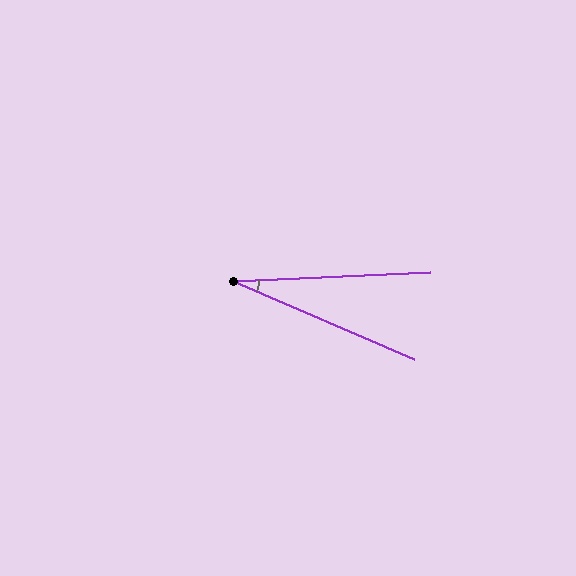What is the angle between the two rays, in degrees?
Approximately 26 degrees.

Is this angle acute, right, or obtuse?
It is acute.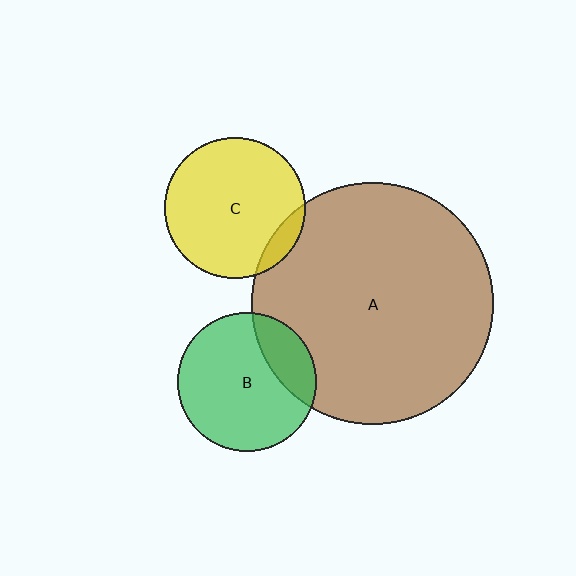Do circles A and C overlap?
Yes.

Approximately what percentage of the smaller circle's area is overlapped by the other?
Approximately 10%.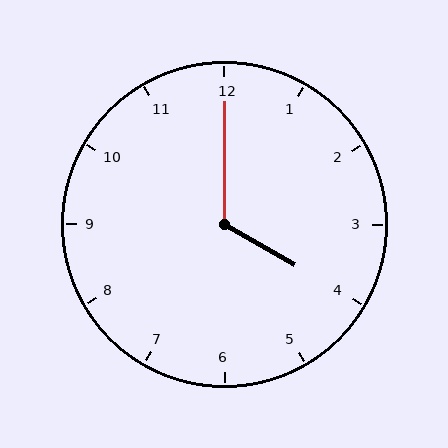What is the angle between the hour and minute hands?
Approximately 120 degrees.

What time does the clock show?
4:00.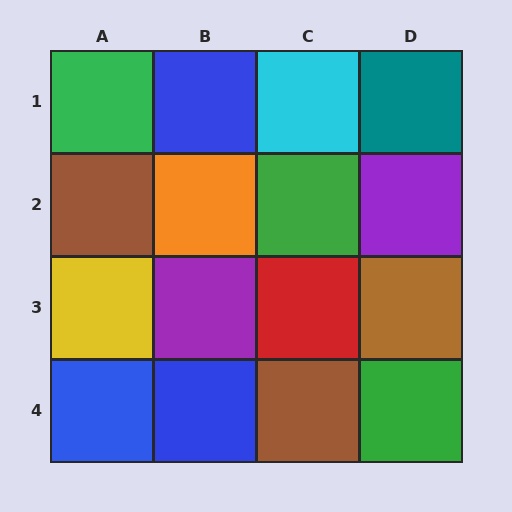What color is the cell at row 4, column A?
Blue.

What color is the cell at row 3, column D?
Brown.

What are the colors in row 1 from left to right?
Green, blue, cyan, teal.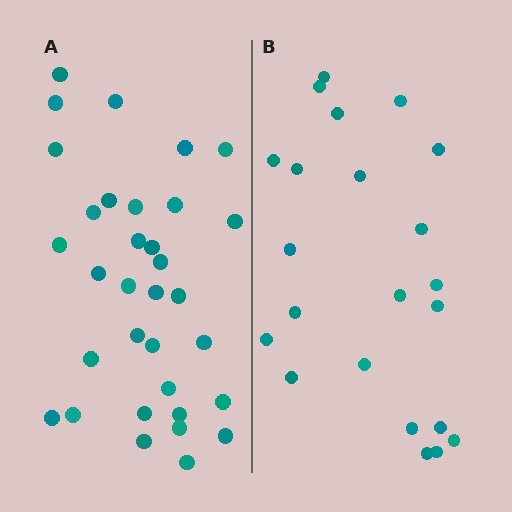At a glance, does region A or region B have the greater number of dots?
Region A (the left region) has more dots.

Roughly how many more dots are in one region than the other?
Region A has roughly 12 or so more dots than region B.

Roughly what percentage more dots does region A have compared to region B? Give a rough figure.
About 50% more.